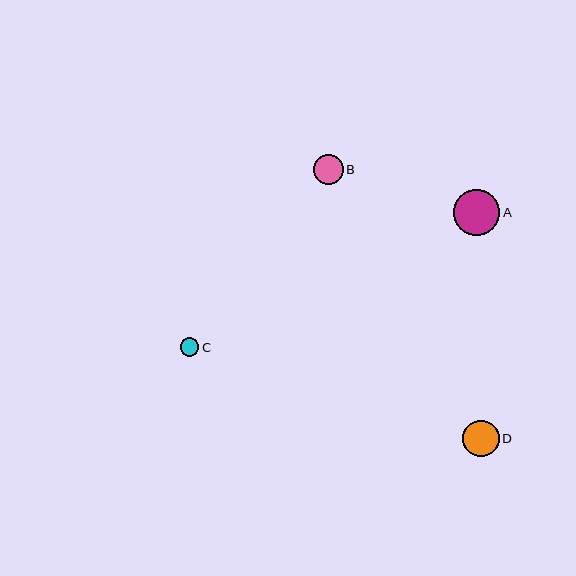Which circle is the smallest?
Circle C is the smallest with a size of approximately 19 pixels.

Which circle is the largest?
Circle A is the largest with a size of approximately 46 pixels.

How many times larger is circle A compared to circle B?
Circle A is approximately 1.6 times the size of circle B.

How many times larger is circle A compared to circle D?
Circle A is approximately 1.3 times the size of circle D.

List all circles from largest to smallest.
From largest to smallest: A, D, B, C.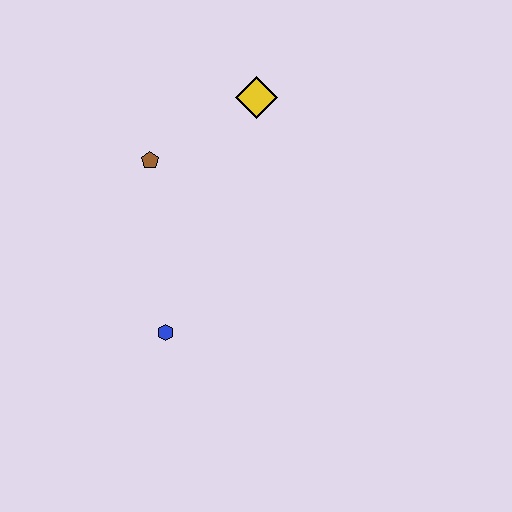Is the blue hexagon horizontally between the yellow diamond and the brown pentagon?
Yes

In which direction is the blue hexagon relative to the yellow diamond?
The blue hexagon is below the yellow diamond.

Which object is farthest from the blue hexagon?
The yellow diamond is farthest from the blue hexagon.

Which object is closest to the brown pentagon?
The yellow diamond is closest to the brown pentagon.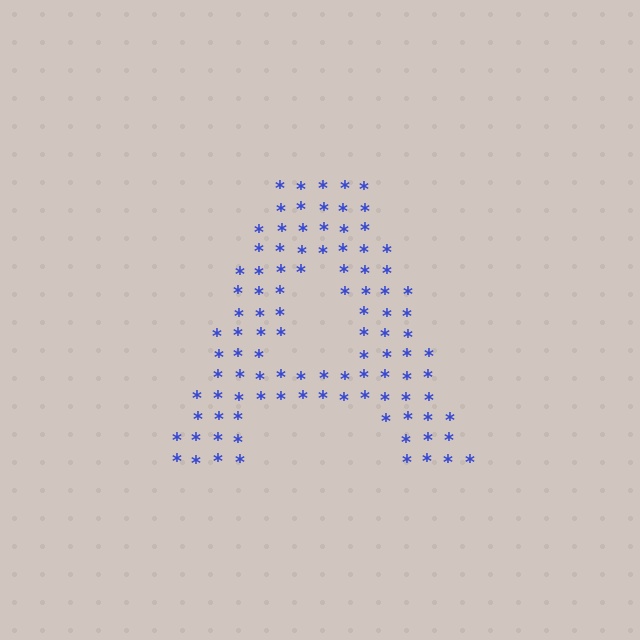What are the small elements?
The small elements are asterisks.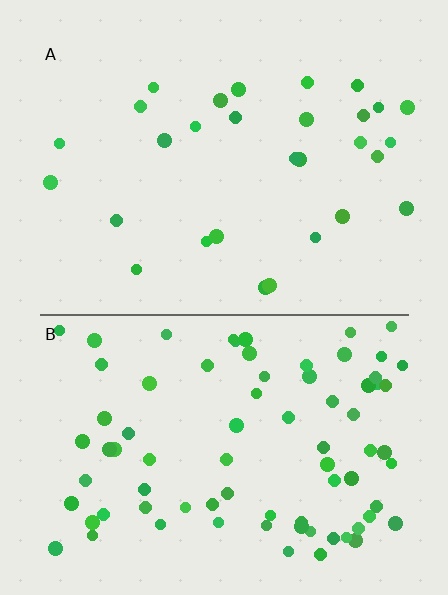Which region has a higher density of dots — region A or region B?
B (the bottom).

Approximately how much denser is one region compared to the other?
Approximately 2.7× — region B over region A.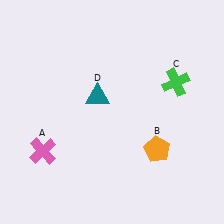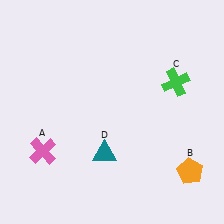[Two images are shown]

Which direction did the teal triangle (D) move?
The teal triangle (D) moved down.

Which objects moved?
The objects that moved are: the orange pentagon (B), the teal triangle (D).